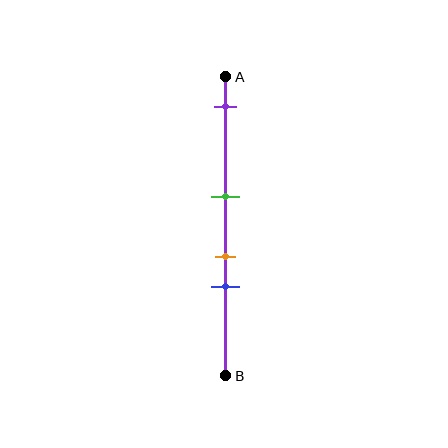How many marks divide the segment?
There are 4 marks dividing the segment.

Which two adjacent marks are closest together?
The orange and blue marks are the closest adjacent pair.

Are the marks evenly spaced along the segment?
No, the marks are not evenly spaced.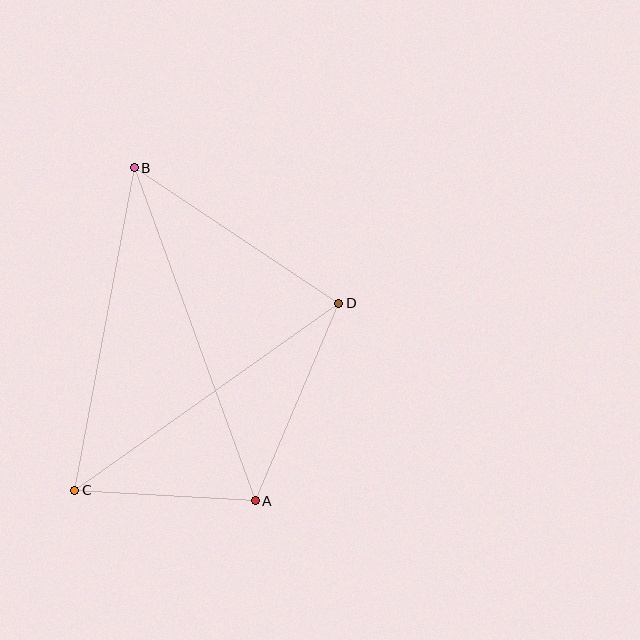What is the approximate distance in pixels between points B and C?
The distance between B and C is approximately 328 pixels.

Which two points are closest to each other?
Points A and C are closest to each other.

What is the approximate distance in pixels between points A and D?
The distance between A and D is approximately 215 pixels.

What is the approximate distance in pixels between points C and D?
The distance between C and D is approximately 324 pixels.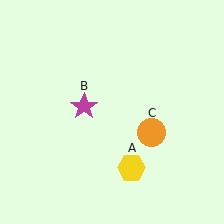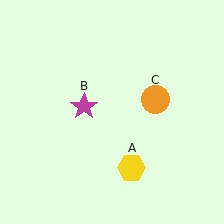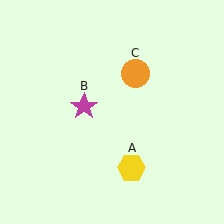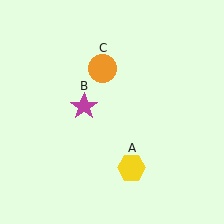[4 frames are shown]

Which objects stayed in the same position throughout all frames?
Yellow hexagon (object A) and magenta star (object B) remained stationary.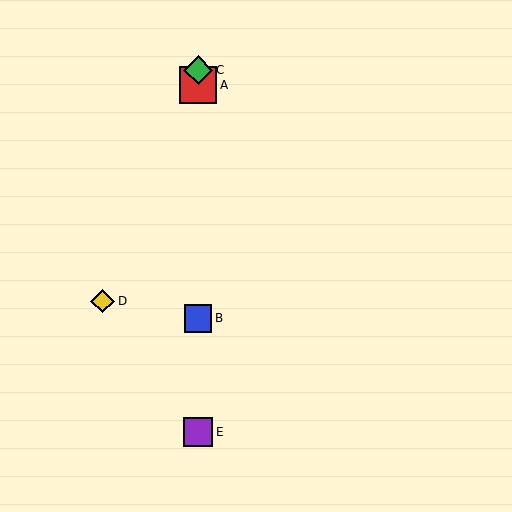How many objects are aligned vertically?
4 objects (A, B, C, E) are aligned vertically.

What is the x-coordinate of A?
Object A is at x≈198.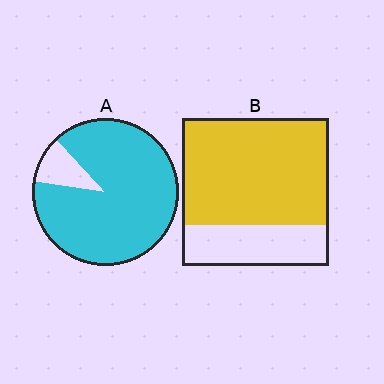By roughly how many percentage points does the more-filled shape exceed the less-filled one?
By roughly 15 percentage points (A over B).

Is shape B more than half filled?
Yes.